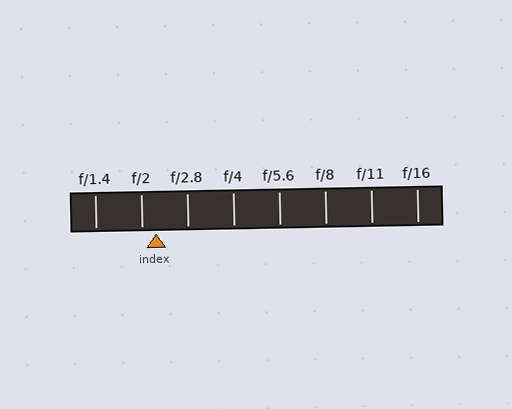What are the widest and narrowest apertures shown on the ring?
The widest aperture shown is f/1.4 and the narrowest is f/16.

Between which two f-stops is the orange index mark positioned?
The index mark is between f/2 and f/2.8.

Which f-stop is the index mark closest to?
The index mark is closest to f/2.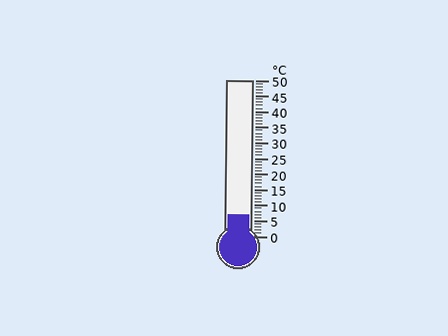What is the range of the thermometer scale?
The thermometer scale ranges from 0°C to 50°C.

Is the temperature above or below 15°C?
The temperature is below 15°C.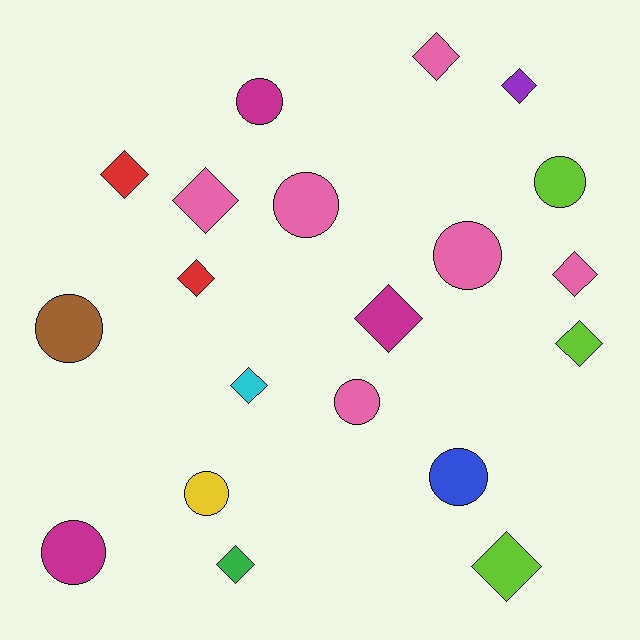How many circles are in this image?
There are 9 circles.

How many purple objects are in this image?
There is 1 purple object.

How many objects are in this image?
There are 20 objects.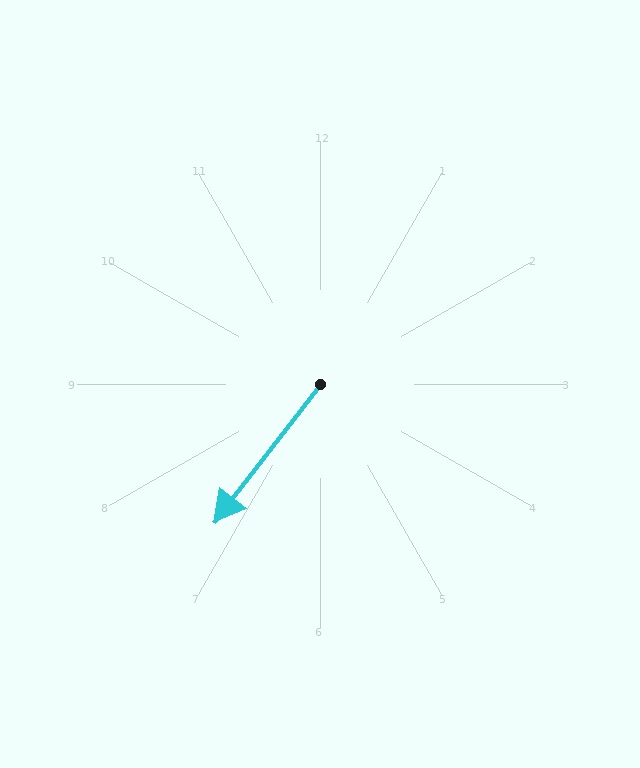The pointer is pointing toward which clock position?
Roughly 7 o'clock.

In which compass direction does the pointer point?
Southwest.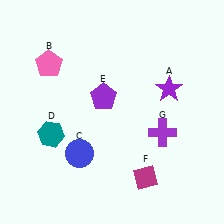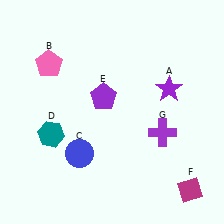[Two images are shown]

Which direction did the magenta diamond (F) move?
The magenta diamond (F) moved right.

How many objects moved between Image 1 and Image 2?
1 object moved between the two images.